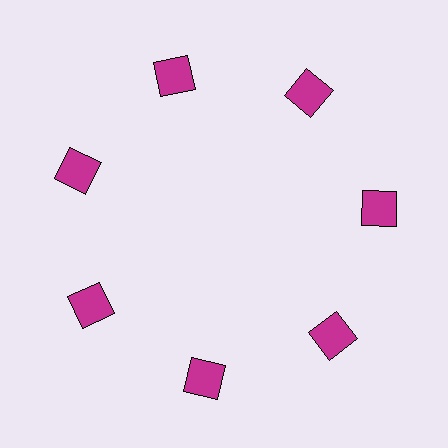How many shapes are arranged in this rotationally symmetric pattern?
There are 7 shapes, arranged in 7 groups of 1.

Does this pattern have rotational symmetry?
Yes, this pattern has 7-fold rotational symmetry. It looks the same after rotating 51 degrees around the center.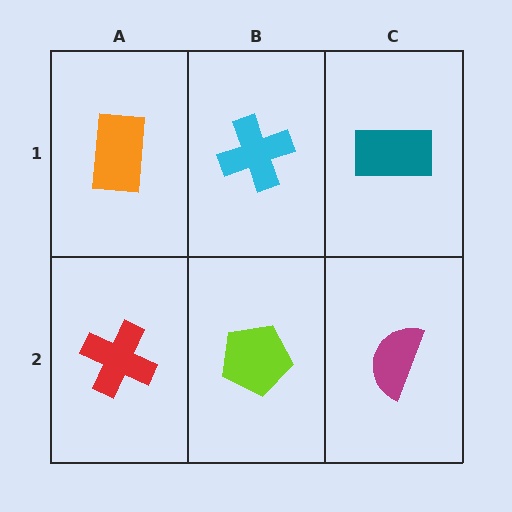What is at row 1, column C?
A teal rectangle.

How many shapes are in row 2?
3 shapes.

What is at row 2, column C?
A magenta semicircle.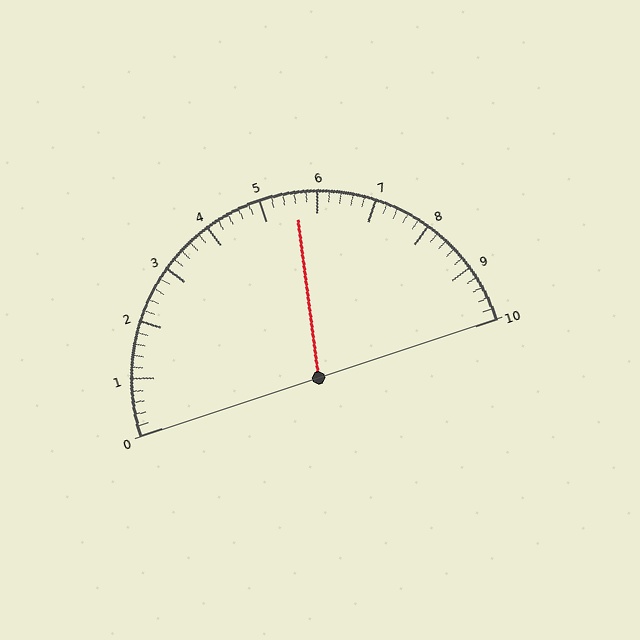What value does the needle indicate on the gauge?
The needle indicates approximately 5.6.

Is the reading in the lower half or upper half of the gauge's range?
The reading is in the upper half of the range (0 to 10).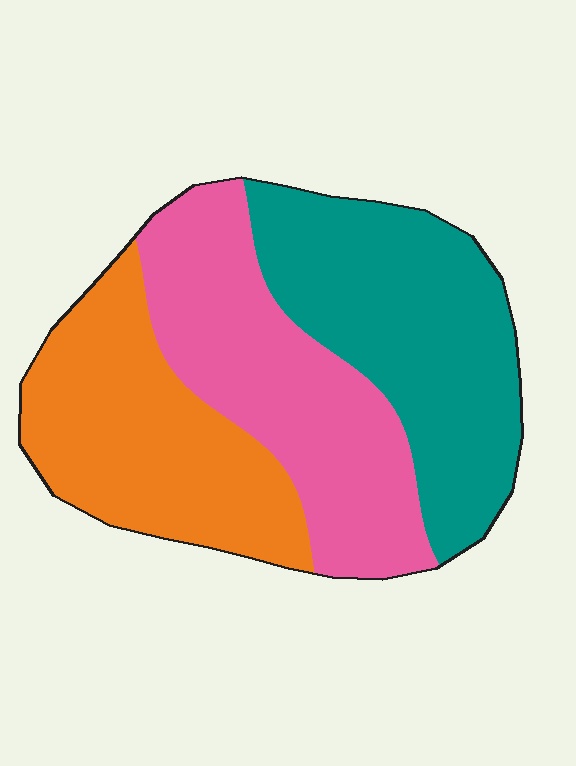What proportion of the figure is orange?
Orange covers roughly 30% of the figure.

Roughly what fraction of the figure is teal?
Teal takes up between a third and a half of the figure.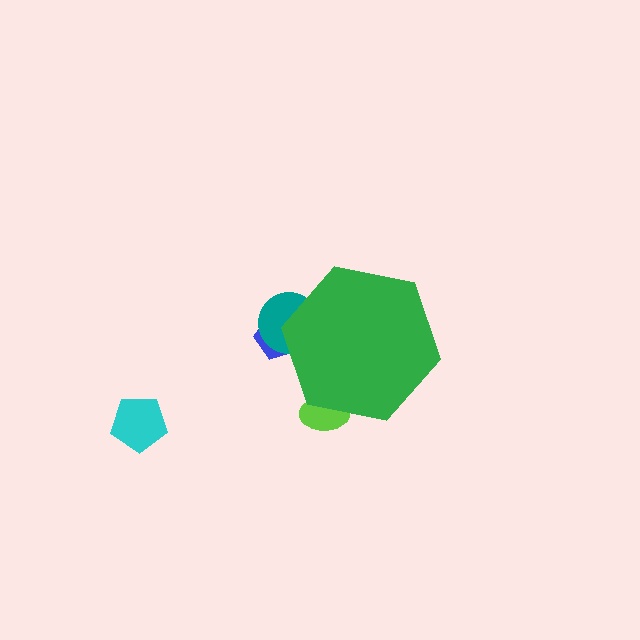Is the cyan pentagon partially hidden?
No, the cyan pentagon is fully visible.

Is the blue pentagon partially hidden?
Yes, the blue pentagon is partially hidden behind the green hexagon.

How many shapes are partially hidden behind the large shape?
3 shapes are partially hidden.